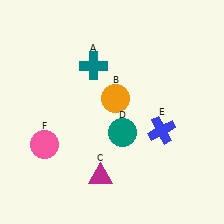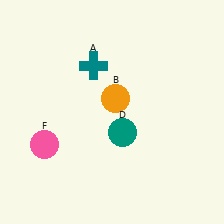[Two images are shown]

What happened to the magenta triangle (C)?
The magenta triangle (C) was removed in Image 2. It was in the bottom-left area of Image 1.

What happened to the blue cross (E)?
The blue cross (E) was removed in Image 2. It was in the bottom-right area of Image 1.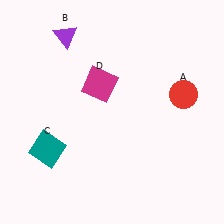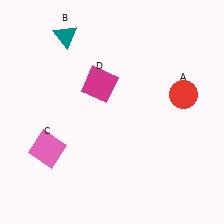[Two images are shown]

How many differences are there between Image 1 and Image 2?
There are 2 differences between the two images.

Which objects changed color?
B changed from purple to teal. C changed from teal to pink.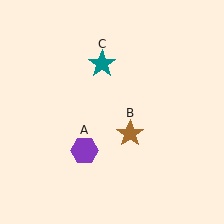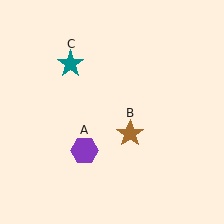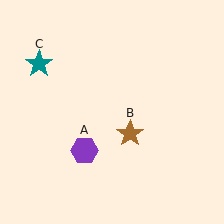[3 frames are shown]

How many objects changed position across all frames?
1 object changed position: teal star (object C).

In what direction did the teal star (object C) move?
The teal star (object C) moved left.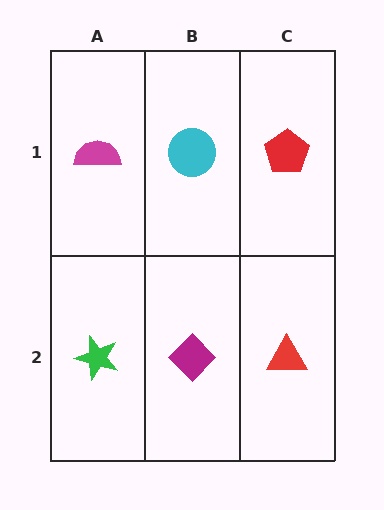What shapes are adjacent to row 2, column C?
A red pentagon (row 1, column C), a magenta diamond (row 2, column B).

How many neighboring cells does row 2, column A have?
2.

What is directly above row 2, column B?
A cyan circle.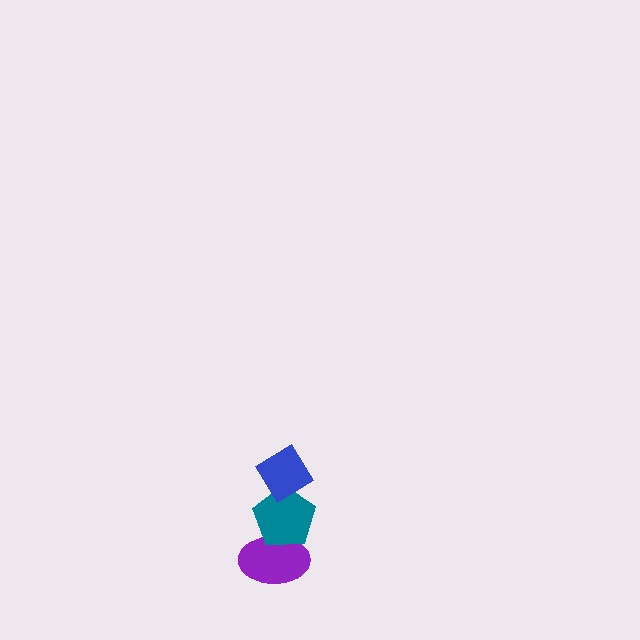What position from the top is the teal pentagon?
The teal pentagon is 2nd from the top.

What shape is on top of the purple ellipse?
The teal pentagon is on top of the purple ellipse.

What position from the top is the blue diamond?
The blue diamond is 1st from the top.